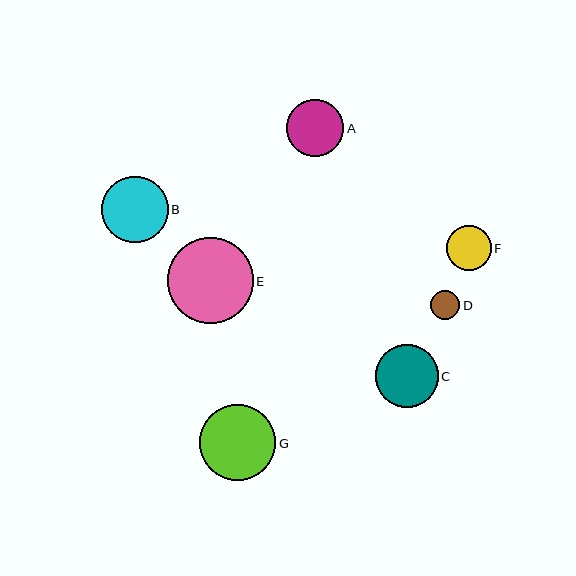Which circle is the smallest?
Circle D is the smallest with a size of approximately 29 pixels.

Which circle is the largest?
Circle E is the largest with a size of approximately 86 pixels.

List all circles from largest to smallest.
From largest to smallest: E, G, B, C, A, F, D.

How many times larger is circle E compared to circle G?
Circle E is approximately 1.1 times the size of circle G.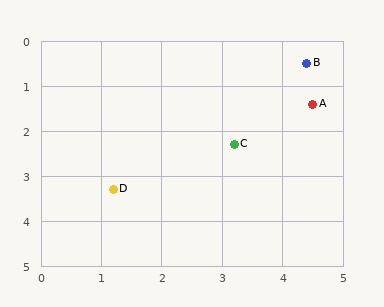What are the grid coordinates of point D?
Point D is at approximately (1.2, 3.3).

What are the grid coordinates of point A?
Point A is at approximately (4.5, 1.4).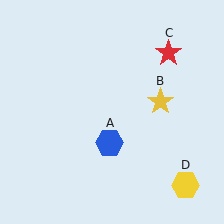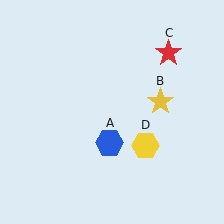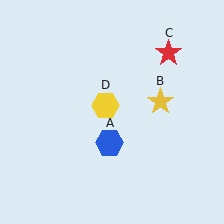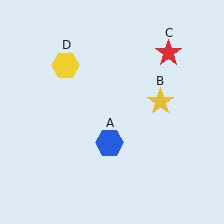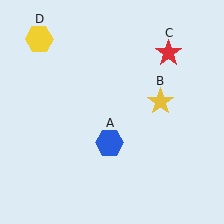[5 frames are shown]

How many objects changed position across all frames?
1 object changed position: yellow hexagon (object D).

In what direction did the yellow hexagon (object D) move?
The yellow hexagon (object D) moved up and to the left.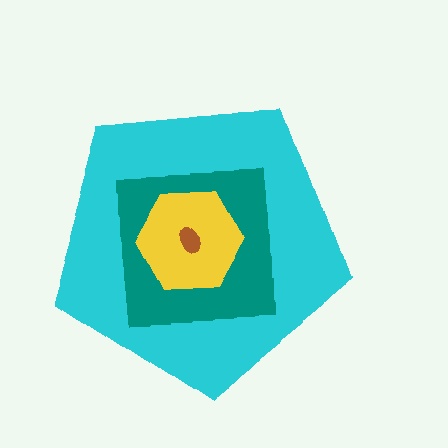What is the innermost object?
The brown ellipse.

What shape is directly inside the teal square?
The yellow hexagon.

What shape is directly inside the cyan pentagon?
The teal square.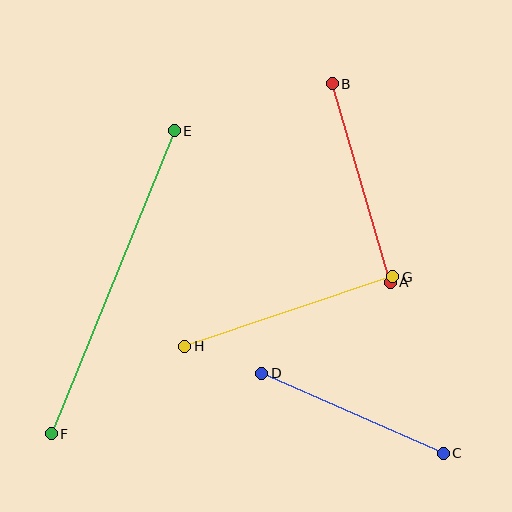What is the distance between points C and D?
The distance is approximately 198 pixels.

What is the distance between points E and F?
The distance is approximately 327 pixels.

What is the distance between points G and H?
The distance is approximately 220 pixels.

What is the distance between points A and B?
The distance is approximately 206 pixels.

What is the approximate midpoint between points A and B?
The midpoint is at approximately (361, 183) pixels.